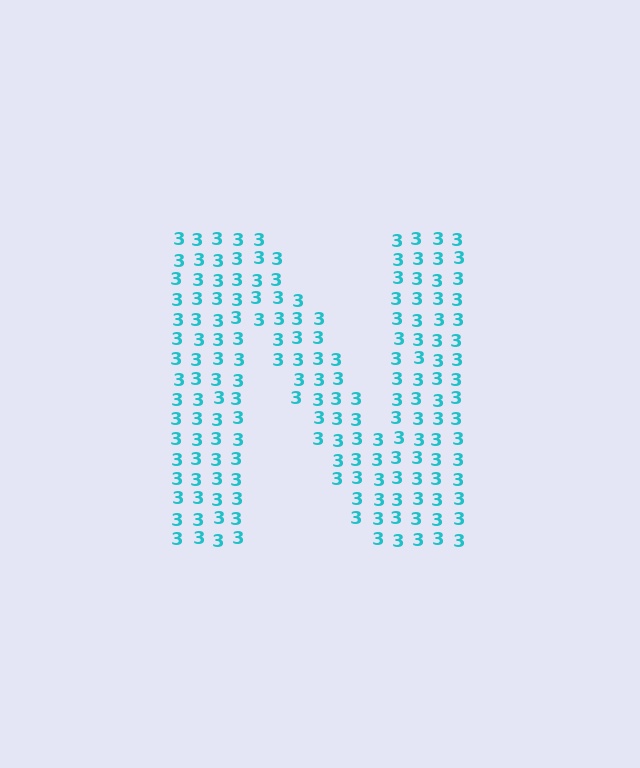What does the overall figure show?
The overall figure shows the letter N.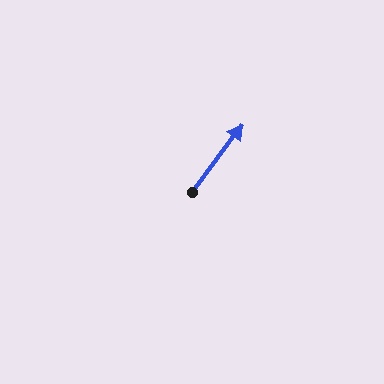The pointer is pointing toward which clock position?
Roughly 1 o'clock.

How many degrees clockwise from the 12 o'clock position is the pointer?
Approximately 37 degrees.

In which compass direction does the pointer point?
Northeast.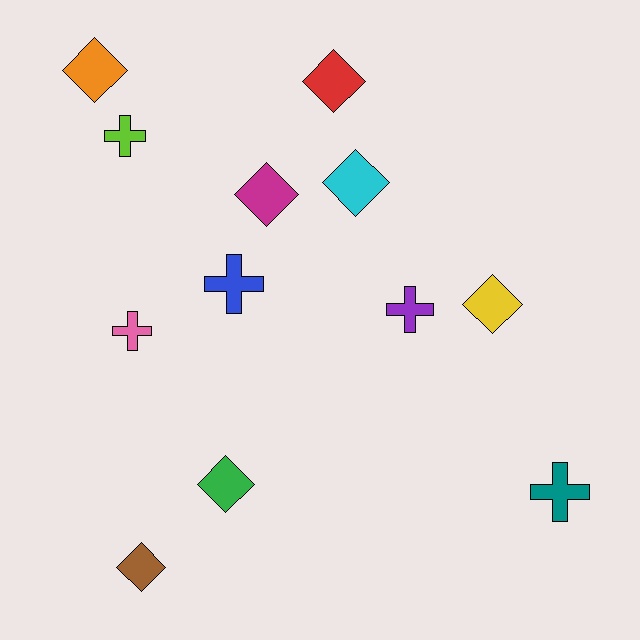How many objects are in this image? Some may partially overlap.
There are 12 objects.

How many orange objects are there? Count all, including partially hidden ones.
There is 1 orange object.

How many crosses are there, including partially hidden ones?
There are 5 crosses.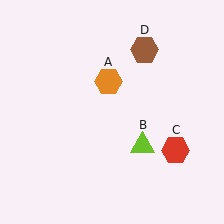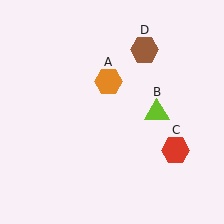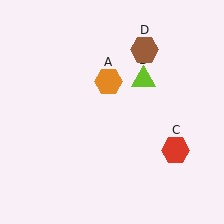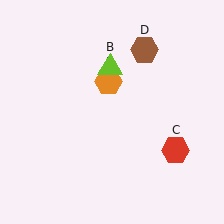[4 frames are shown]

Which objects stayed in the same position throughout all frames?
Orange hexagon (object A) and red hexagon (object C) and brown hexagon (object D) remained stationary.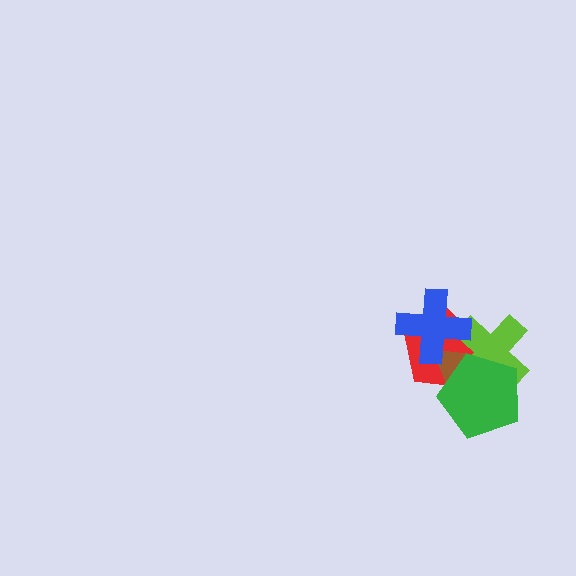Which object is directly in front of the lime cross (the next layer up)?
The green pentagon is directly in front of the lime cross.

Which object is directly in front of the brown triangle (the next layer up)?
The lime cross is directly in front of the brown triangle.